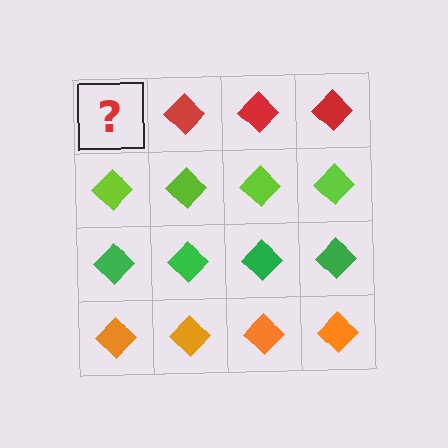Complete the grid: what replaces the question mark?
The question mark should be replaced with a red diamond.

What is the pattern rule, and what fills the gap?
The rule is that each row has a consistent color. The gap should be filled with a red diamond.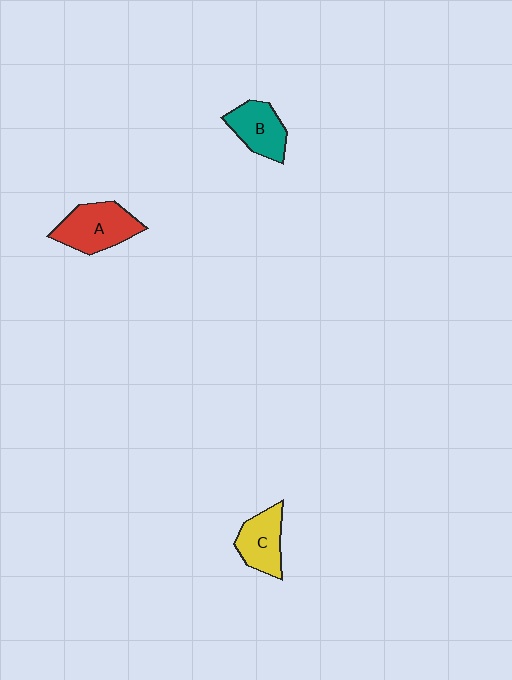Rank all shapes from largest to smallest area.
From largest to smallest: A (red), B (teal), C (yellow).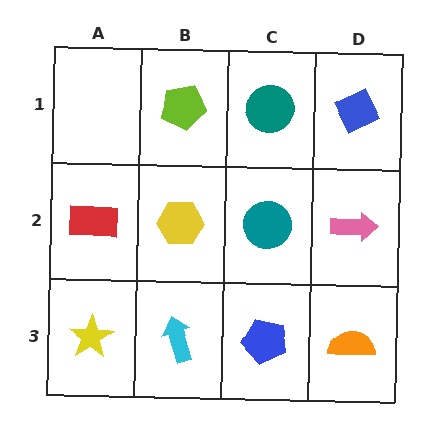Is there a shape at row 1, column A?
No, that cell is empty.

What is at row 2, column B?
A yellow hexagon.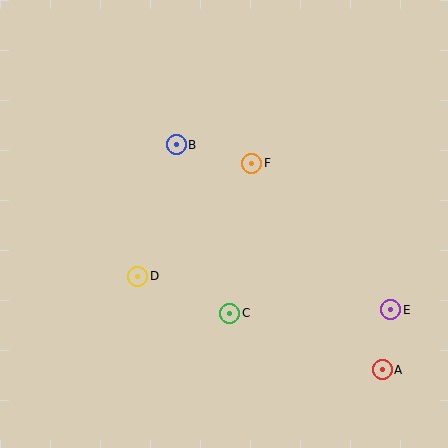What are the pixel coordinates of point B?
Point B is at (176, 145).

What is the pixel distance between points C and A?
The distance between C and A is 163 pixels.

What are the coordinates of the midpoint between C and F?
The midpoint between C and F is at (241, 238).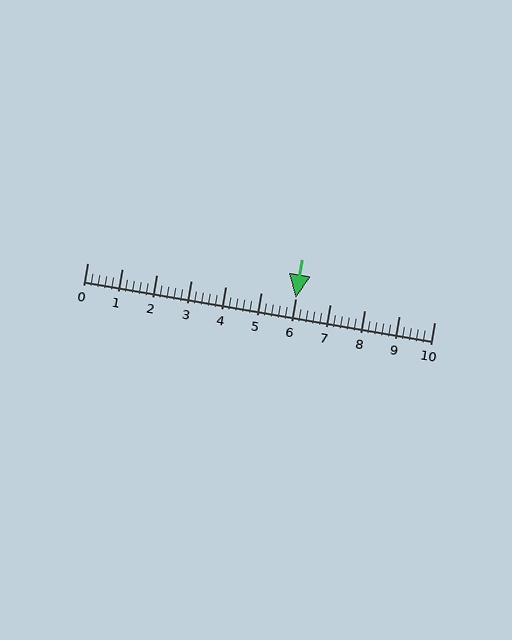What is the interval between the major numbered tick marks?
The major tick marks are spaced 1 units apart.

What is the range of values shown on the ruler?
The ruler shows values from 0 to 10.